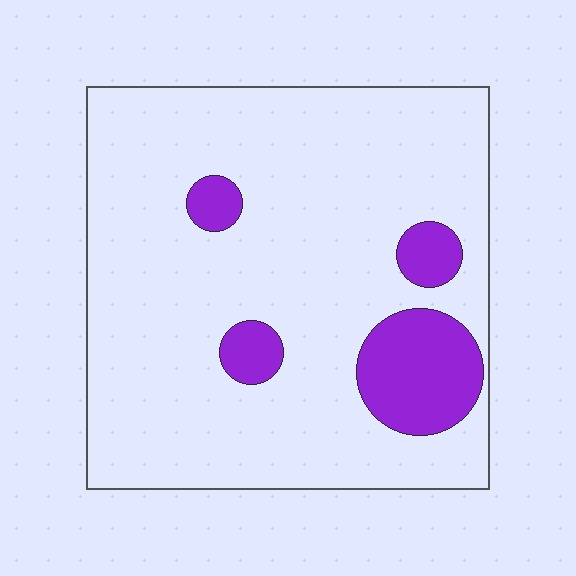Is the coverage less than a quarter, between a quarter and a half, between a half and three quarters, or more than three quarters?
Less than a quarter.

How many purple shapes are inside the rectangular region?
4.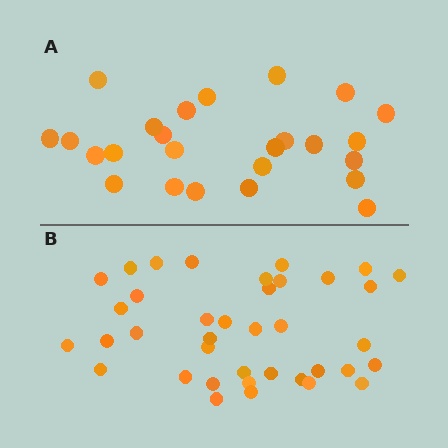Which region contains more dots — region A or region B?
Region B (the bottom region) has more dots.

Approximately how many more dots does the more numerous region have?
Region B has approximately 15 more dots than region A.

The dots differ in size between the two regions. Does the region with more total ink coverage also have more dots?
No. Region A has more total ink coverage because its dots are larger, but region B actually contains more individual dots. Total area can be misleading — the number of items is what matters here.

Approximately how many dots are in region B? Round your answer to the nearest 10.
About 40 dots. (The exact count is 38, which rounds to 40.)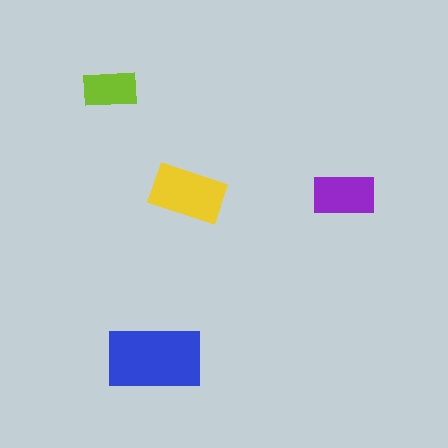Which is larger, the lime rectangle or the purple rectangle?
The purple one.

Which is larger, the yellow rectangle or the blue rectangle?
The blue one.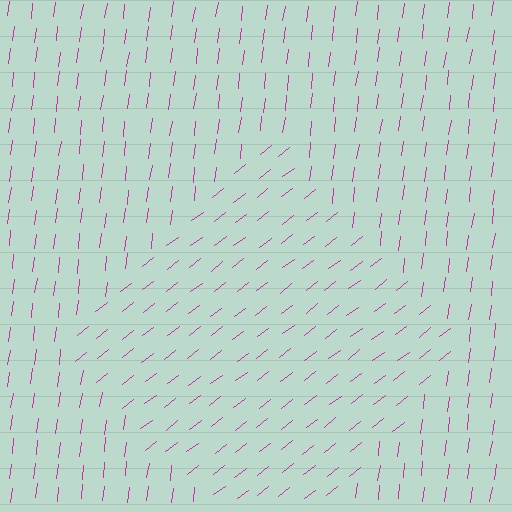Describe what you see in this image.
The image is filled with small magenta line segments. A diamond region in the image has lines oriented differently from the surrounding lines, creating a visible texture boundary.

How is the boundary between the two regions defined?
The boundary is defined purely by a change in line orientation (approximately 45 degrees difference). All lines are the same color and thickness.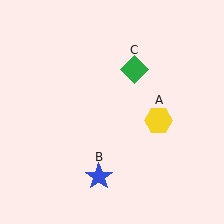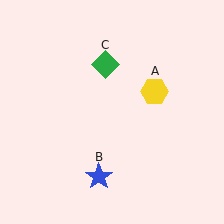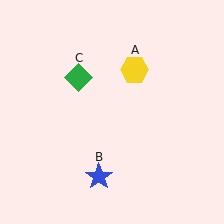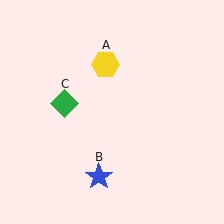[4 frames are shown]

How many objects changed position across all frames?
2 objects changed position: yellow hexagon (object A), green diamond (object C).